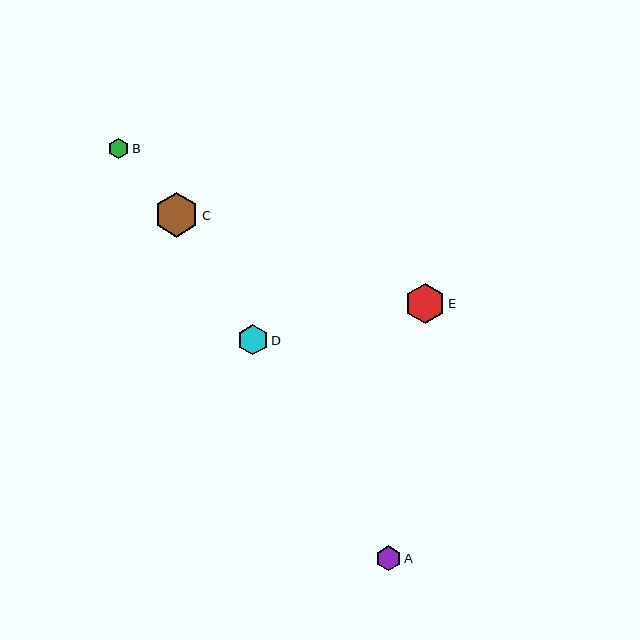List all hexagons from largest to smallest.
From largest to smallest: C, E, D, A, B.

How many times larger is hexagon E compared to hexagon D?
Hexagon E is approximately 1.3 times the size of hexagon D.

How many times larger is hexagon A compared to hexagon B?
Hexagon A is approximately 1.2 times the size of hexagon B.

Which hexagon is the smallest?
Hexagon B is the smallest with a size of approximately 20 pixels.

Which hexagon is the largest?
Hexagon C is the largest with a size of approximately 45 pixels.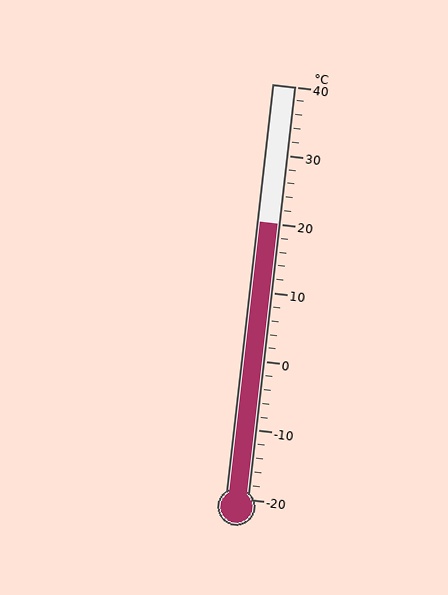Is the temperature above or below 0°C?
The temperature is above 0°C.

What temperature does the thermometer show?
The thermometer shows approximately 20°C.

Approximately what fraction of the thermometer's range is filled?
The thermometer is filled to approximately 65% of its range.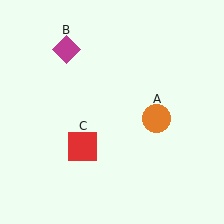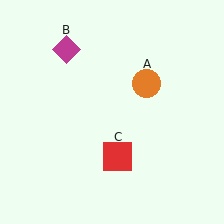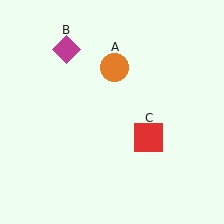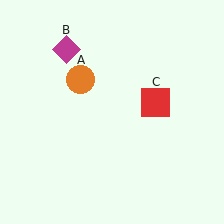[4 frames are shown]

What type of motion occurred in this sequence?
The orange circle (object A), red square (object C) rotated counterclockwise around the center of the scene.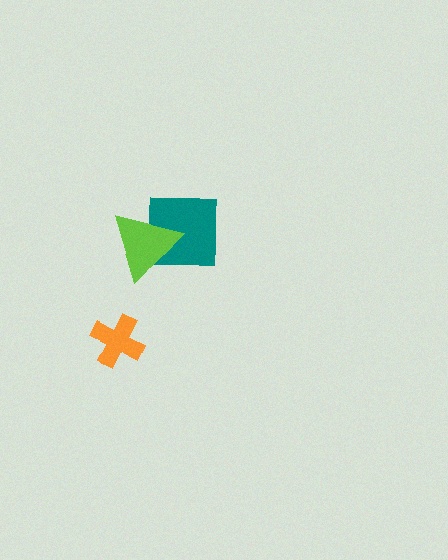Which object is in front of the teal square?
The lime triangle is in front of the teal square.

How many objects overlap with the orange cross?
0 objects overlap with the orange cross.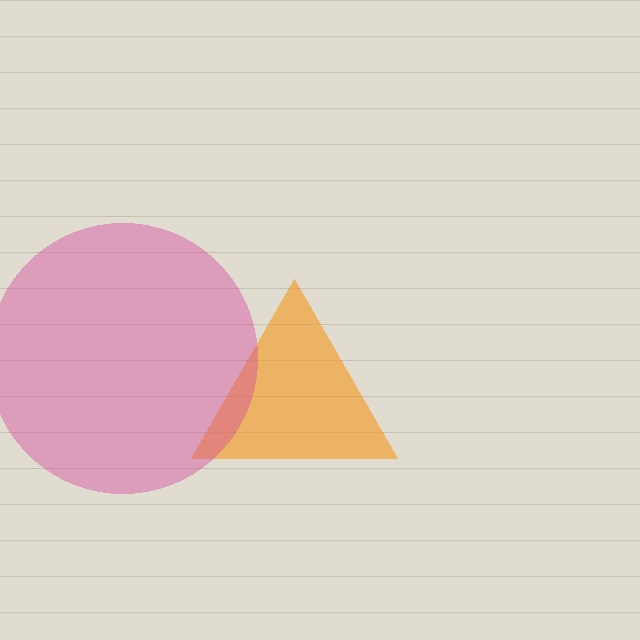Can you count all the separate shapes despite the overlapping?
Yes, there are 2 separate shapes.